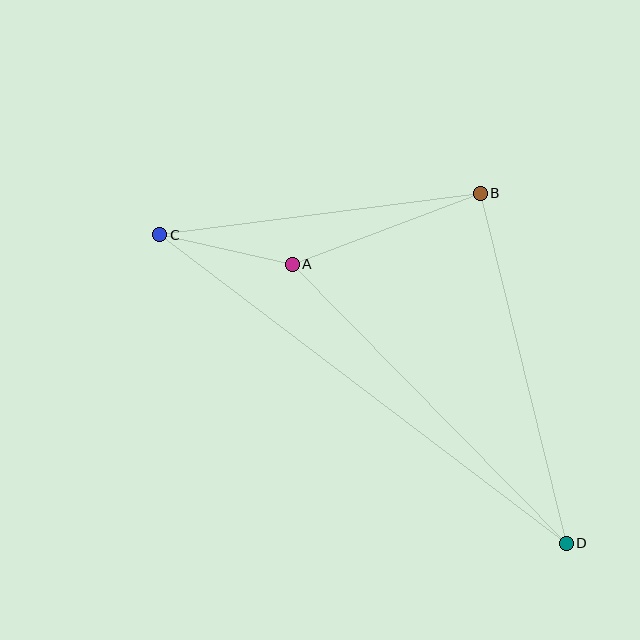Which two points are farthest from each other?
Points C and D are farthest from each other.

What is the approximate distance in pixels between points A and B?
The distance between A and B is approximately 201 pixels.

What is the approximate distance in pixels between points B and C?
The distance between B and C is approximately 323 pixels.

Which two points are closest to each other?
Points A and C are closest to each other.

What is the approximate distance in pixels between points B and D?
The distance between B and D is approximately 360 pixels.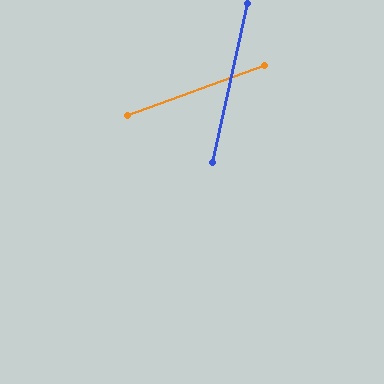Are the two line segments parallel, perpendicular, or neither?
Neither parallel nor perpendicular — they differ by about 57°.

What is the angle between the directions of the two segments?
Approximately 57 degrees.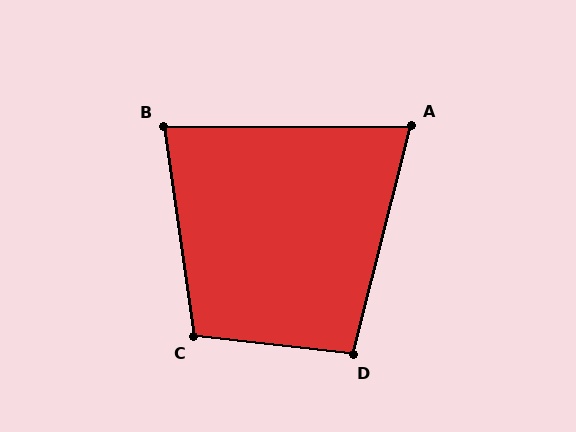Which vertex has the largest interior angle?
C, at approximately 104 degrees.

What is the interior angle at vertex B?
Approximately 82 degrees (acute).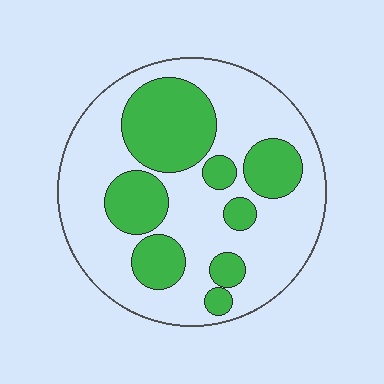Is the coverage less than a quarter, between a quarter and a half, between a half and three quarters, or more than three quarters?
Between a quarter and a half.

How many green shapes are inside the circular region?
8.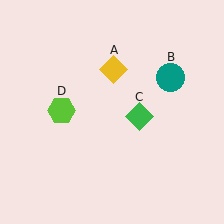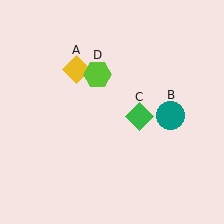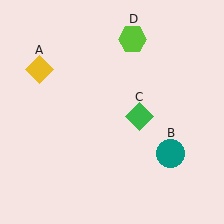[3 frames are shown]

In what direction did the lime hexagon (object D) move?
The lime hexagon (object D) moved up and to the right.